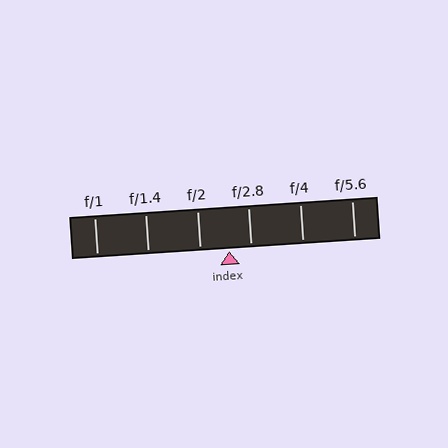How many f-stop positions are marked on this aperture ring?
There are 6 f-stop positions marked.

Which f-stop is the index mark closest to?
The index mark is closest to f/2.8.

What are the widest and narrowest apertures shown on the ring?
The widest aperture shown is f/1 and the narrowest is f/5.6.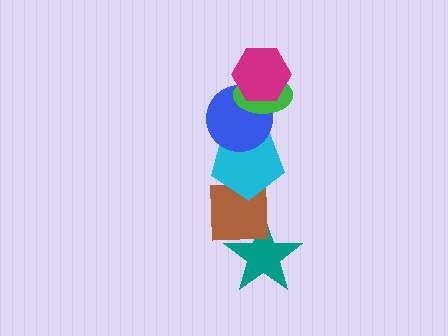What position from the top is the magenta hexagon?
The magenta hexagon is 1st from the top.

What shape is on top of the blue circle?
The green ellipse is on top of the blue circle.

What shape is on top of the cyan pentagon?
The blue circle is on top of the cyan pentagon.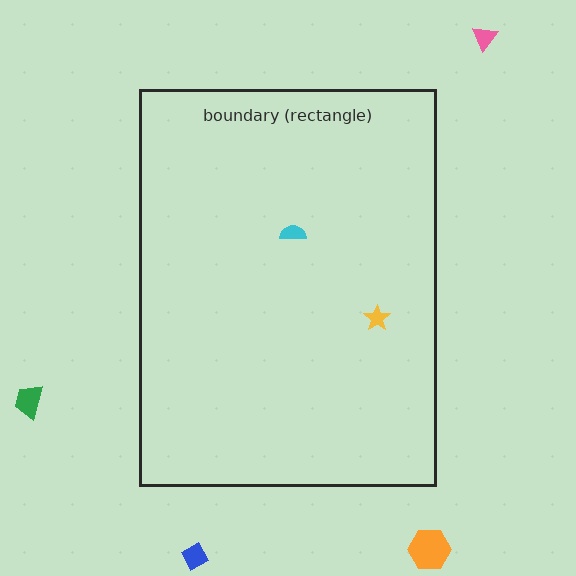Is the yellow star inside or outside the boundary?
Inside.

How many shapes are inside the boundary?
2 inside, 4 outside.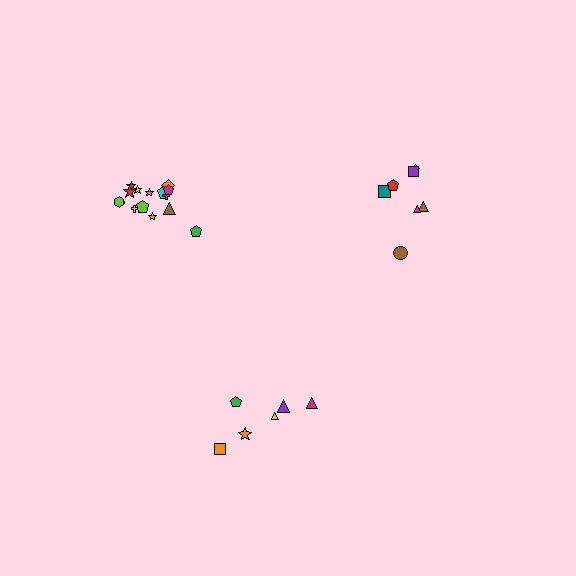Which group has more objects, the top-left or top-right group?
The top-left group.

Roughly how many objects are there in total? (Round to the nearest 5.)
Roughly 30 objects in total.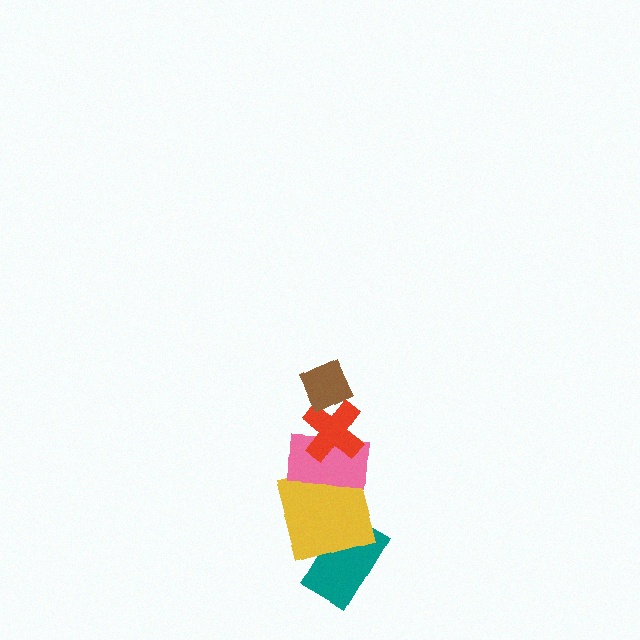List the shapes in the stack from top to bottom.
From top to bottom: the brown diamond, the red cross, the pink rectangle, the yellow square, the teal rectangle.